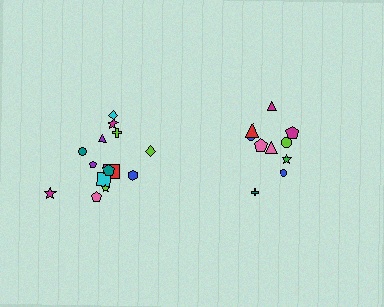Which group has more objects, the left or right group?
The left group.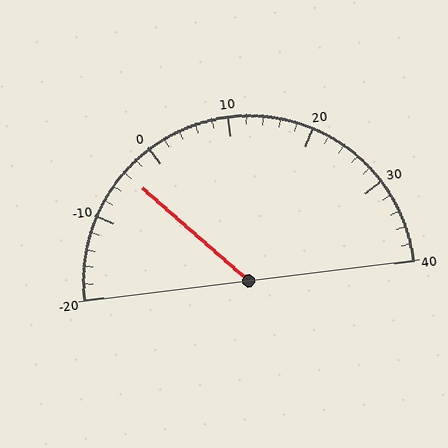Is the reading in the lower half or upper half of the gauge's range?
The reading is in the lower half of the range (-20 to 40).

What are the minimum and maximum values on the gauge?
The gauge ranges from -20 to 40.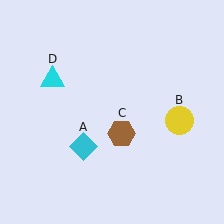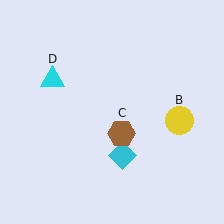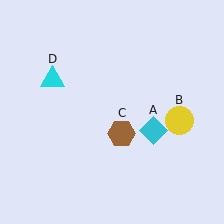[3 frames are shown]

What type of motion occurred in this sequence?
The cyan diamond (object A) rotated counterclockwise around the center of the scene.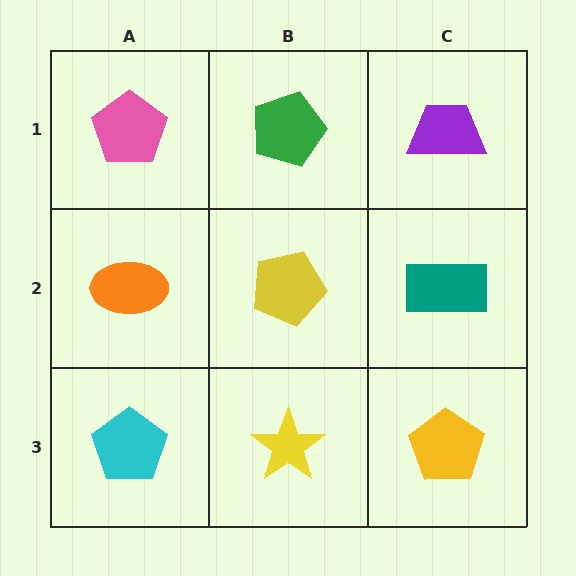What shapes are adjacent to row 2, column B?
A green pentagon (row 1, column B), a yellow star (row 3, column B), an orange ellipse (row 2, column A), a teal rectangle (row 2, column C).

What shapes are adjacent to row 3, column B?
A yellow pentagon (row 2, column B), a cyan pentagon (row 3, column A), a yellow pentagon (row 3, column C).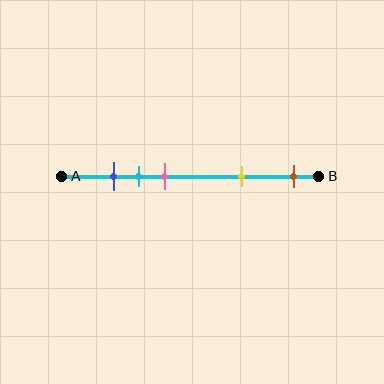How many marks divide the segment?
There are 5 marks dividing the segment.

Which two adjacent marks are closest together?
The blue and cyan marks are the closest adjacent pair.